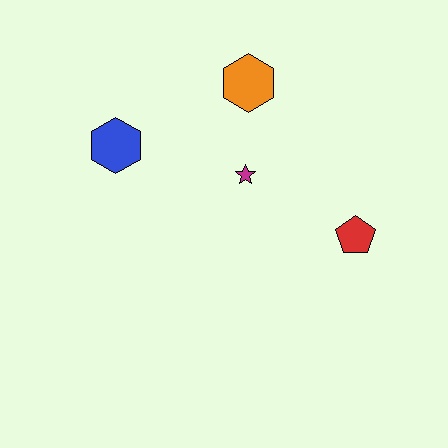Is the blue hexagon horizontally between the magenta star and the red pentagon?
No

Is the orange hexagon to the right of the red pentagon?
No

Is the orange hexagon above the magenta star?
Yes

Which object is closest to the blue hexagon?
The magenta star is closest to the blue hexagon.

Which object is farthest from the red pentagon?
The blue hexagon is farthest from the red pentagon.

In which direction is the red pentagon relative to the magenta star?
The red pentagon is to the right of the magenta star.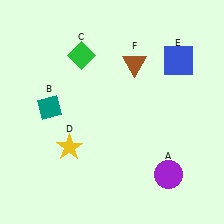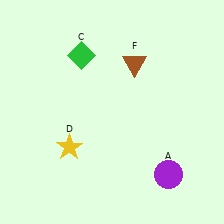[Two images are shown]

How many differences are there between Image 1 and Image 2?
There are 2 differences between the two images.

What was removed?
The teal diamond (B), the blue square (E) were removed in Image 2.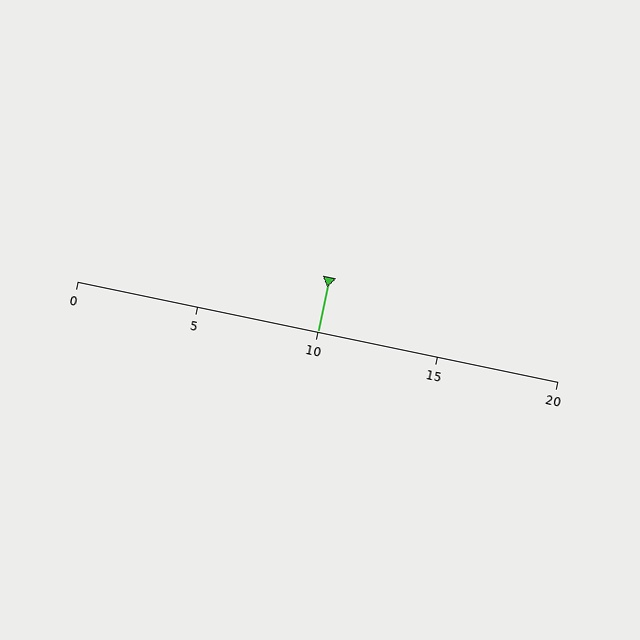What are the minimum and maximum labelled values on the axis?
The axis runs from 0 to 20.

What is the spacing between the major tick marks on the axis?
The major ticks are spaced 5 apart.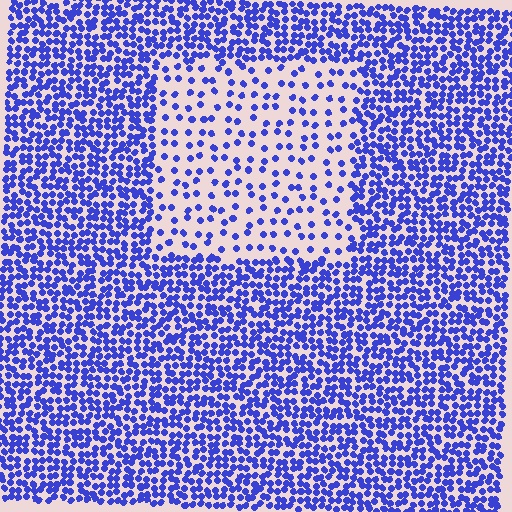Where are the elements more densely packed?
The elements are more densely packed outside the rectangle boundary.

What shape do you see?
I see a rectangle.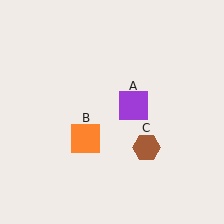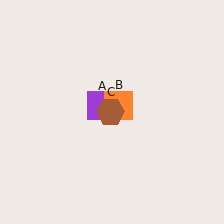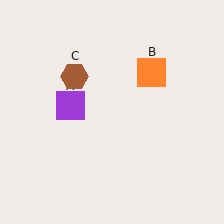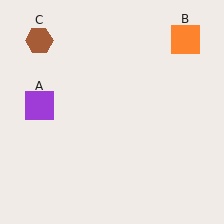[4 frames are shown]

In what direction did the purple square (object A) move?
The purple square (object A) moved left.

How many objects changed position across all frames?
3 objects changed position: purple square (object A), orange square (object B), brown hexagon (object C).